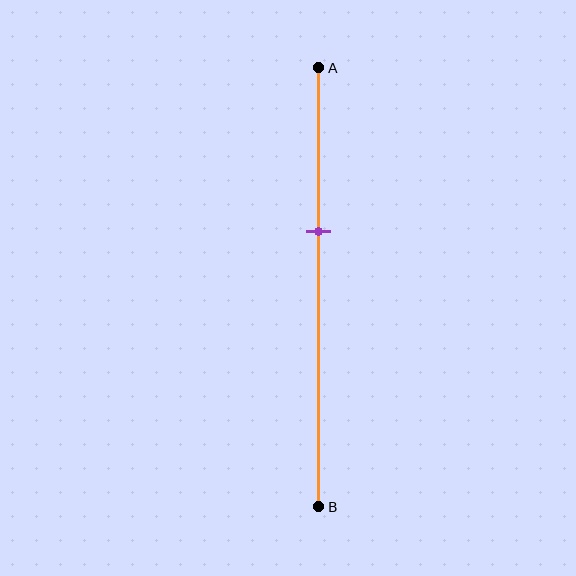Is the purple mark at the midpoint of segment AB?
No, the mark is at about 35% from A, not at the 50% midpoint.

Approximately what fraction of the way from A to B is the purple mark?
The purple mark is approximately 35% of the way from A to B.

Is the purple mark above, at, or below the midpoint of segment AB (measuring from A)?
The purple mark is above the midpoint of segment AB.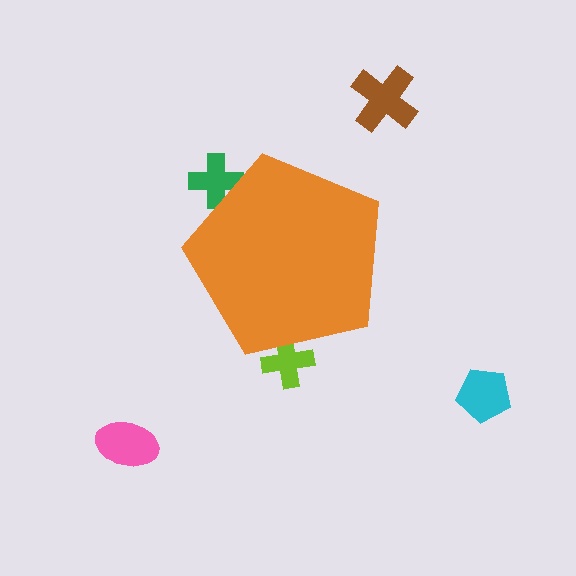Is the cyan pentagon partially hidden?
No, the cyan pentagon is fully visible.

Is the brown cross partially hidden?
No, the brown cross is fully visible.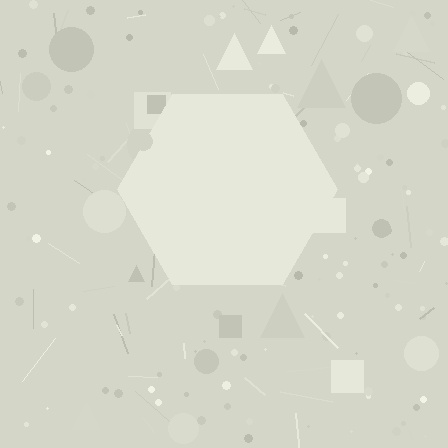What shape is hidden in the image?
A hexagon is hidden in the image.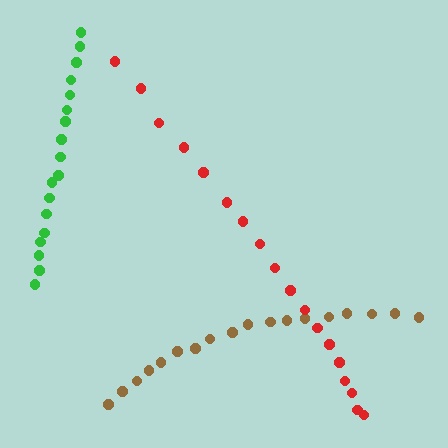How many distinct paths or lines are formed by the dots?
There are 3 distinct paths.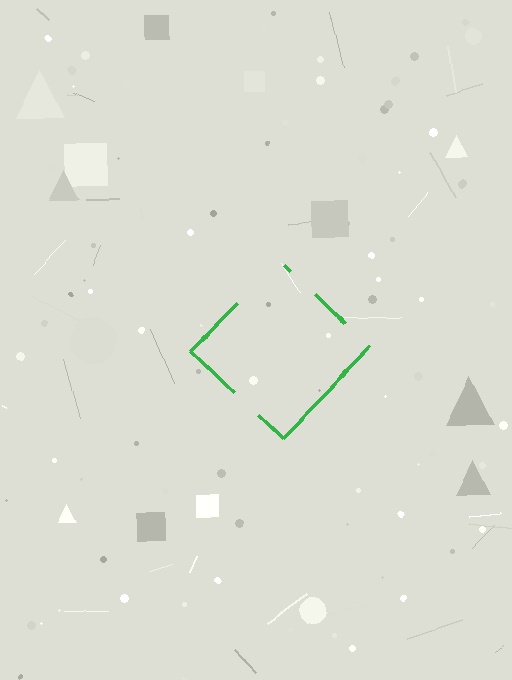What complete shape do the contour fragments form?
The contour fragments form a diamond.